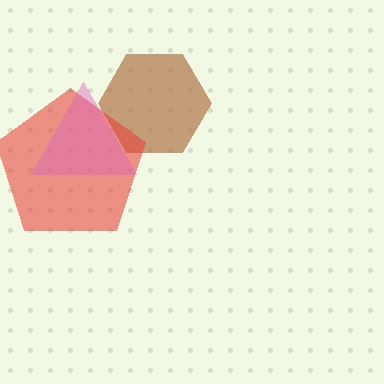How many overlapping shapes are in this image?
There are 3 overlapping shapes in the image.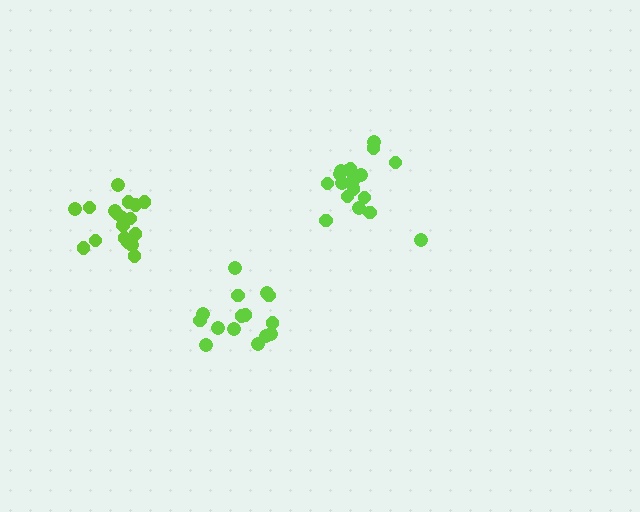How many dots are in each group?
Group 1: 15 dots, Group 2: 18 dots, Group 3: 18 dots (51 total).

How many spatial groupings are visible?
There are 3 spatial groupings.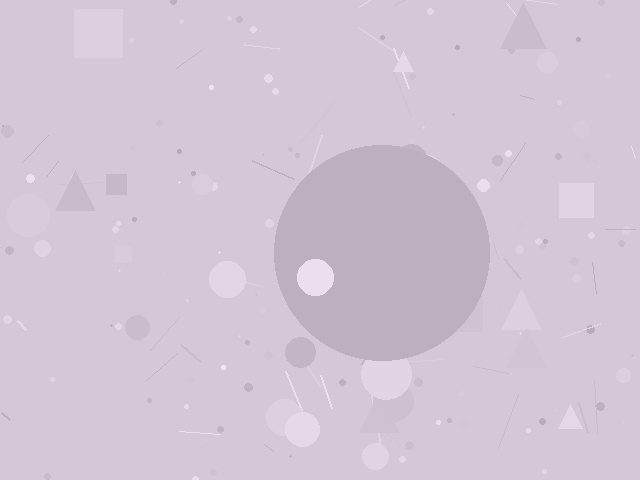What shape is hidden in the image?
A circle is hidden in the image.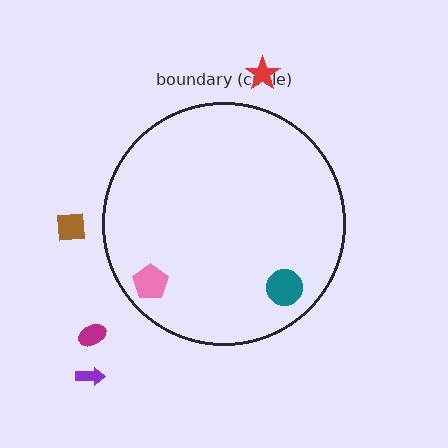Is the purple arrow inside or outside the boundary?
Outside.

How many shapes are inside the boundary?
2 inside, 4 outside.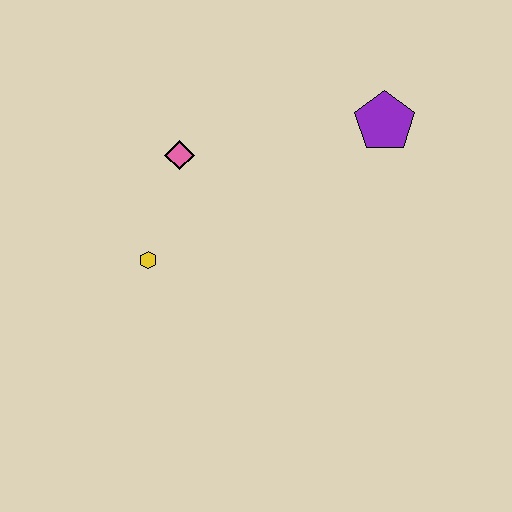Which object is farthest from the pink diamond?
The purple pentagon is farthest from the pink diamond.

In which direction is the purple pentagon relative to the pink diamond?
The purple pentagon is to the right of the pink diamond.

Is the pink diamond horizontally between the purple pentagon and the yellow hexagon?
Yes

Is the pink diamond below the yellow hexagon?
No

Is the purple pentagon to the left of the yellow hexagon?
No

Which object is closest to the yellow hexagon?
The pink diamond is closest to the yellow hexagon.